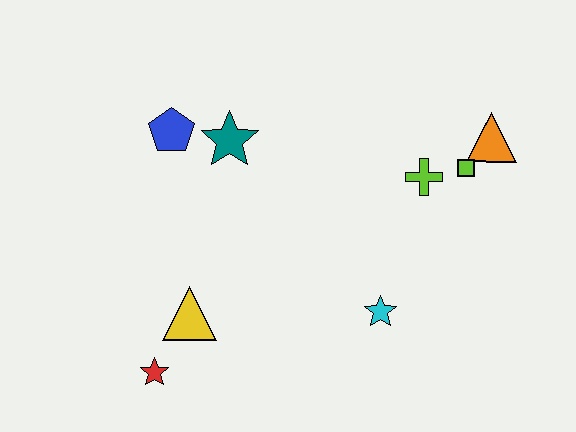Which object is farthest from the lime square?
The red star is farthest from the lime square.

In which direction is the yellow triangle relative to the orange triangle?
The yellow triangle is to the left of the orange triangle.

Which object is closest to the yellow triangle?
The red star is closest to the yellow triangle.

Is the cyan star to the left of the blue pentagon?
No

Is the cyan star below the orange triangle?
Yes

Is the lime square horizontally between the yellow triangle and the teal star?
No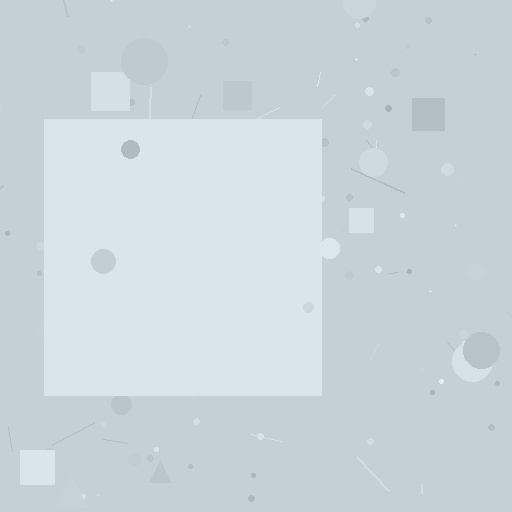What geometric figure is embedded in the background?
A square is embedded in the background.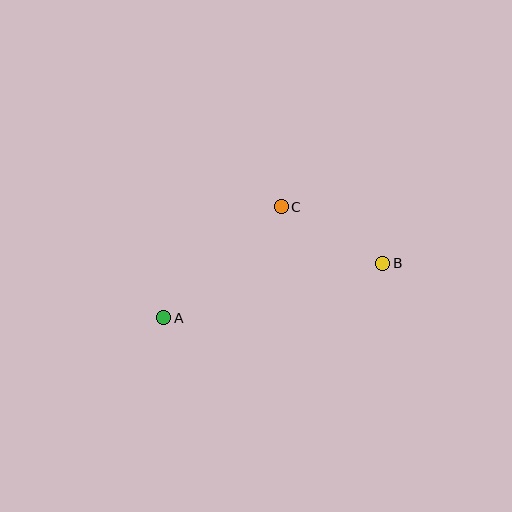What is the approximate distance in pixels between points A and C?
The distance between A and C is approximately 162 pixels.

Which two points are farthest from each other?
Points A and B are farthest from each other.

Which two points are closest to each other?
Points B and C are closest to each other.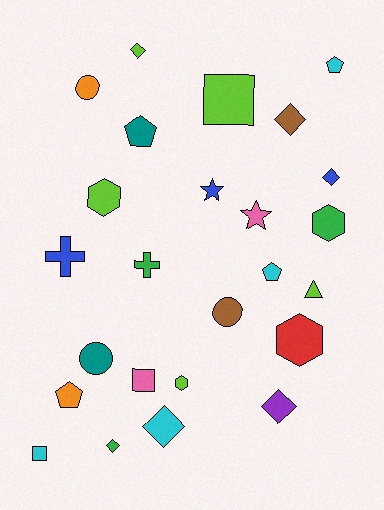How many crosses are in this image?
There are 2 crosses.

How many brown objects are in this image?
There are 2 brown objects.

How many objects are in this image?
There are 25 objects.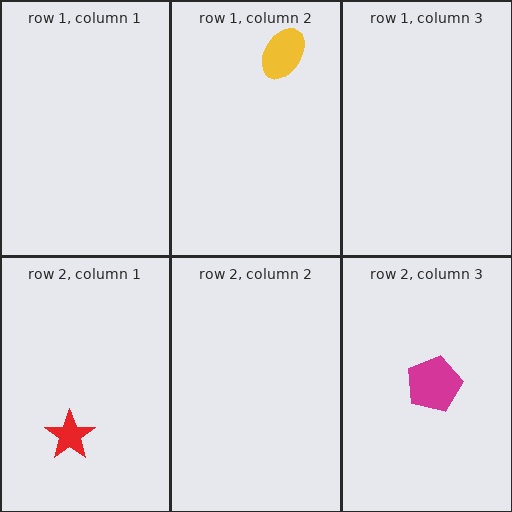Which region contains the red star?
The row 2, column 1 region.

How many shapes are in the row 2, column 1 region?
1.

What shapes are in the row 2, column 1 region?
The red star.